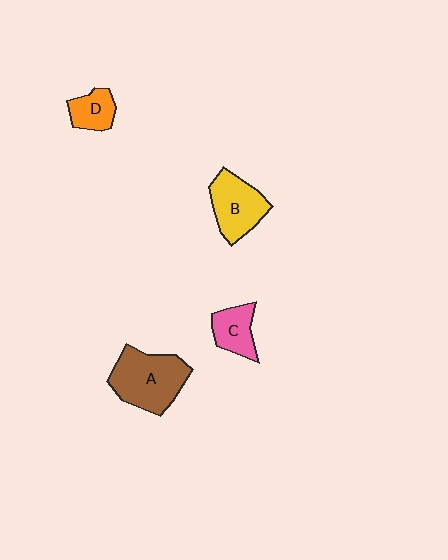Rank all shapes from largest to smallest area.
From largest to smallest: A (brown), B (yellow), C (pink), D (orange).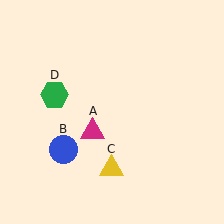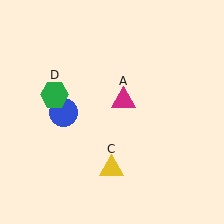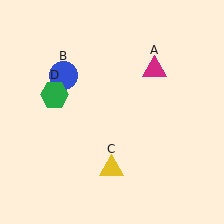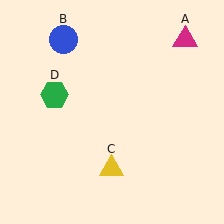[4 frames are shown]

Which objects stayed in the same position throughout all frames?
Yellow triangle (object C) and green hexagon (object D) remained stationary.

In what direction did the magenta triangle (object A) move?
The magenta triangle (object A) moved up and to the right.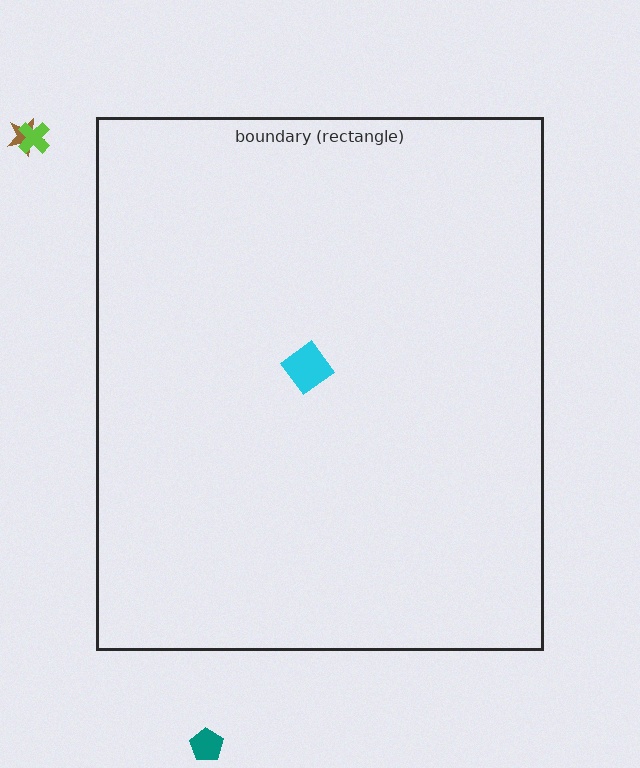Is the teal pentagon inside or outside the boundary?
Outside.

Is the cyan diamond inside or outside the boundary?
Inside.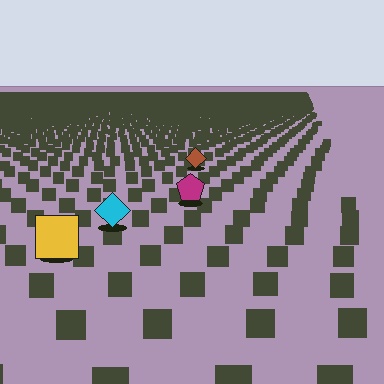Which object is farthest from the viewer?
The brown diamond is farthest from the viewer. It appears smaller and the ground texture around it is denser.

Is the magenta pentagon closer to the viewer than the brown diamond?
Yes. The magenta pentagon is closer — you can tell from the texture gradient: the ground texture is coarser near it.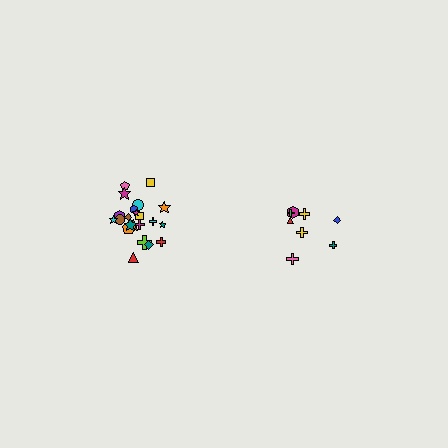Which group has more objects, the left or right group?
The left group.